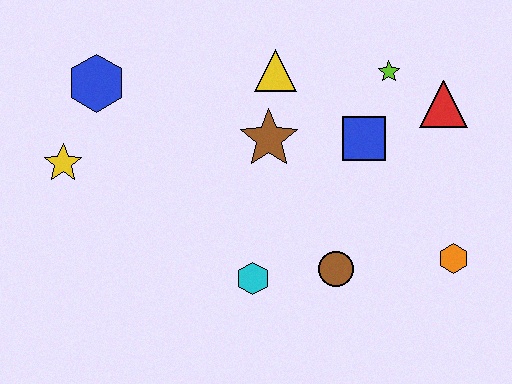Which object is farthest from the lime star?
The yellow star is farthest from the lime star.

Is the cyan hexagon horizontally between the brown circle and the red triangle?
No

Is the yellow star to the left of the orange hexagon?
Yes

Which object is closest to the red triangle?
The lime star is closest to the red triangle.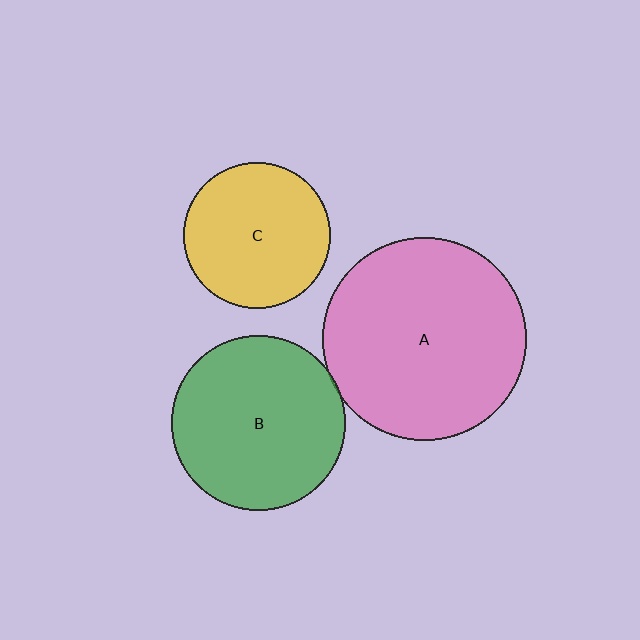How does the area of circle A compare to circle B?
Approximately 1.4 times.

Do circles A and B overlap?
Yes.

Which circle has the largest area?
Circle A (pink).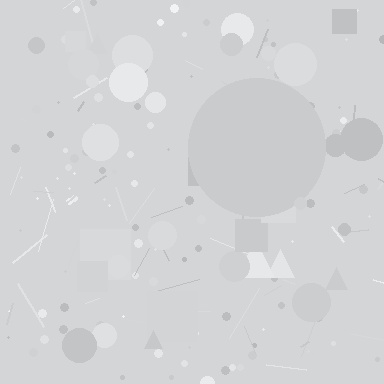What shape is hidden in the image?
A circle is hidden in the image.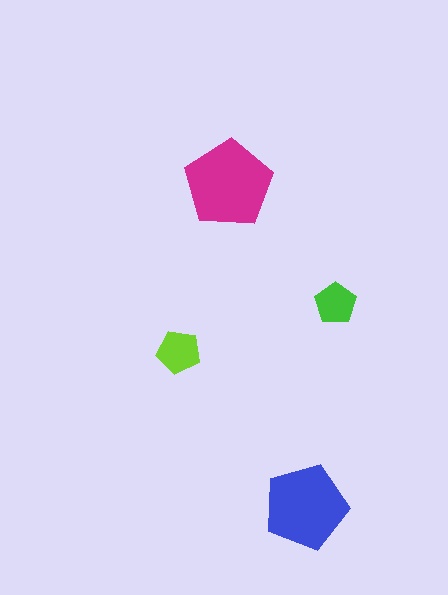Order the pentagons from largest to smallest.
the magenta one, the blue one, the lime one, the green one.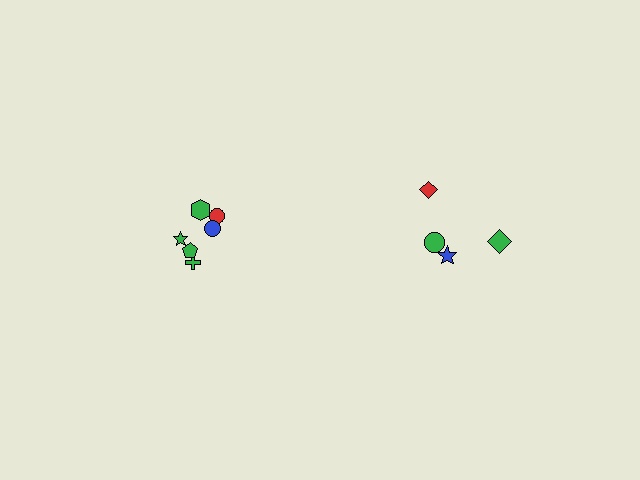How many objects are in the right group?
There are 4 objects.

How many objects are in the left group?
There are 6 objects.